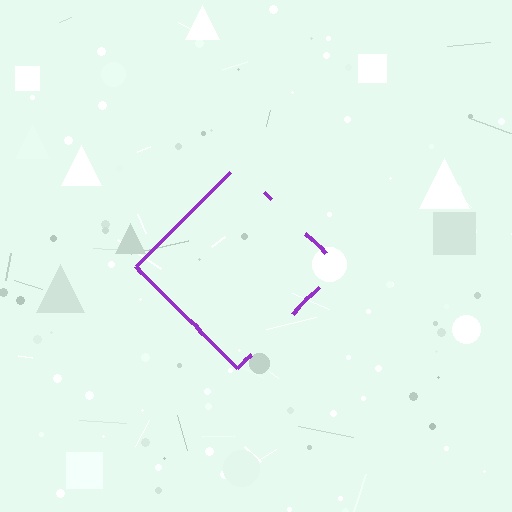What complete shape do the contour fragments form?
The contour fragments form a diamond.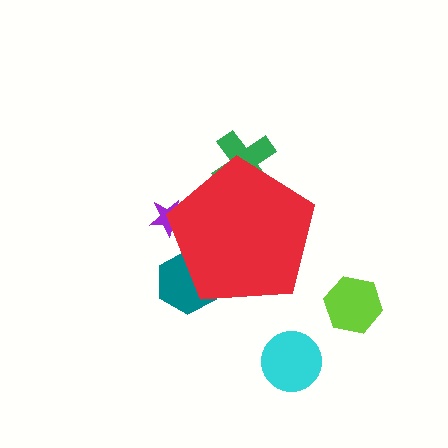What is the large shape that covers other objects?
A red pentagon.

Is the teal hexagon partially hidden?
Yes, the teal hexagon is partially hidden behind the red pentagon.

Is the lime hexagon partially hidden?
No, the lime hexagon is fully visible.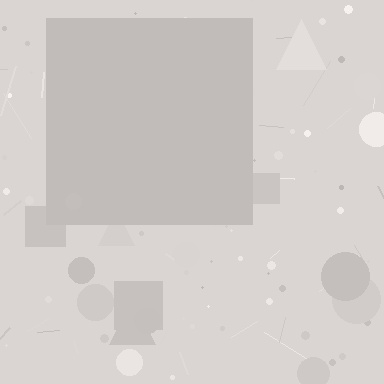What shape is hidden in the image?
A square is hidden in the image.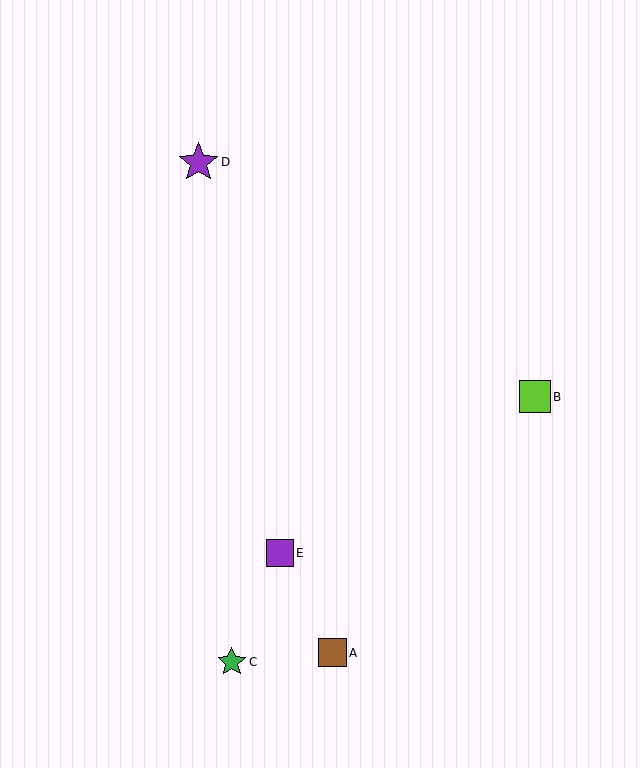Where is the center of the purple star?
The center of the purple star is at (198, 162).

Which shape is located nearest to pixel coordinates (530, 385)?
The lime square (labeled B) at (535, 397) is nearest to that location.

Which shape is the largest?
The purple star (labeled D) is the largest.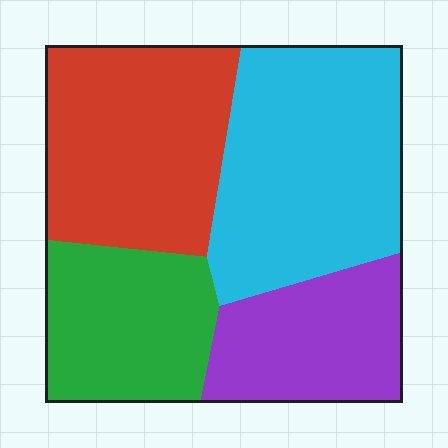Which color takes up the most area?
Cyan, at roughly 35%.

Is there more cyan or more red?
Cyan.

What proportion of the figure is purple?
Purple covers around 20% of the figure.